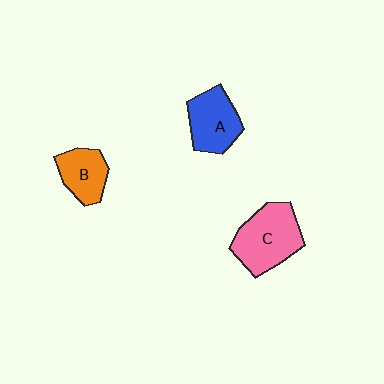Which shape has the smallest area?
Shape B (orange).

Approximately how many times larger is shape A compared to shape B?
Approximately 1.3 times.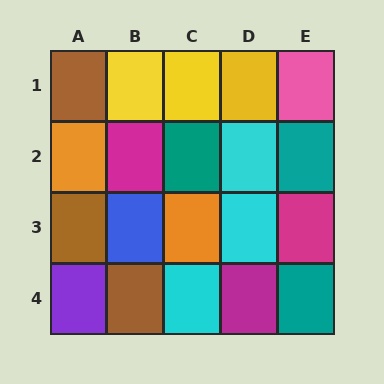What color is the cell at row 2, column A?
Orange.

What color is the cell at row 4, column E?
Teal.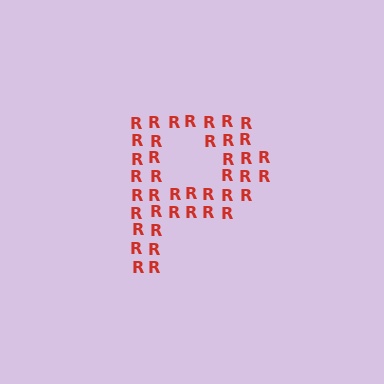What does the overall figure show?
The overall figure shows the letter P.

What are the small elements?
The small elements are letter R's.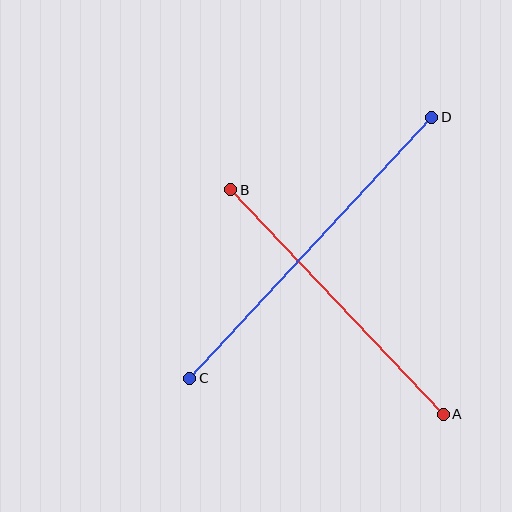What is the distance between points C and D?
The distance is approximately 356 pixels.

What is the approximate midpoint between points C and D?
The midpoint is at approximately (311, 248) pixels.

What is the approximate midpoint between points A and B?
The midpoint is at approximately (337, 302) pixels.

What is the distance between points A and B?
The distance is approximately 309 pixels.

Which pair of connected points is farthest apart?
Points C and D are farthest apart.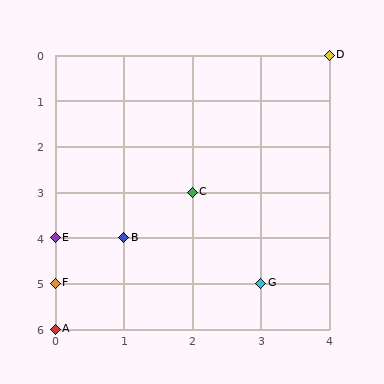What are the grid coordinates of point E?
Point E is at grid coordinates (0, 4).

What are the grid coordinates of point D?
Point D is at grid coordinates (4, 0).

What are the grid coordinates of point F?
Point F is at grid coordinates (0, 5).